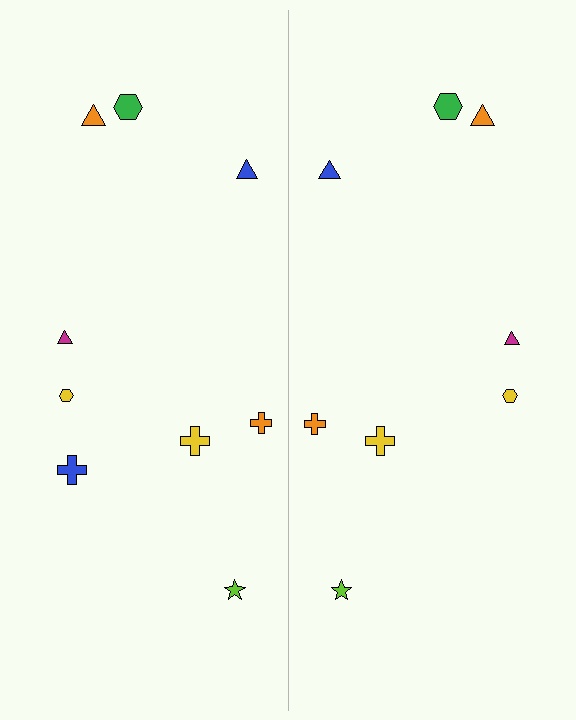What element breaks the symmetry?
A blue cross is missing from the right side.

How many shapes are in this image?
There are 17 shapes in this image.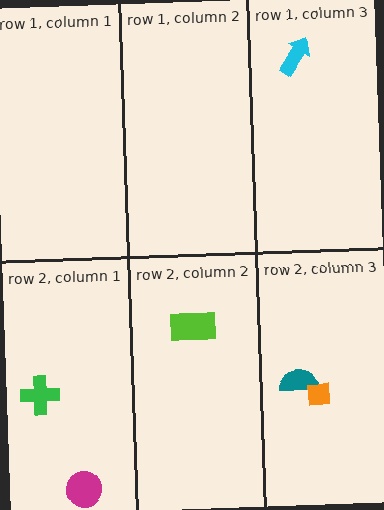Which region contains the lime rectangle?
The row 2, column 2 region.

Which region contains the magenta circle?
The row 2, column 1 region.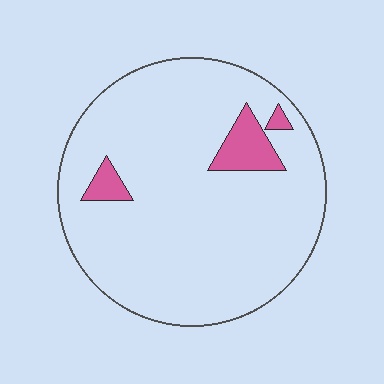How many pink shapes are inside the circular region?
3.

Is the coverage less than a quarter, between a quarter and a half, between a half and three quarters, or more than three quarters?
Less than a quarter.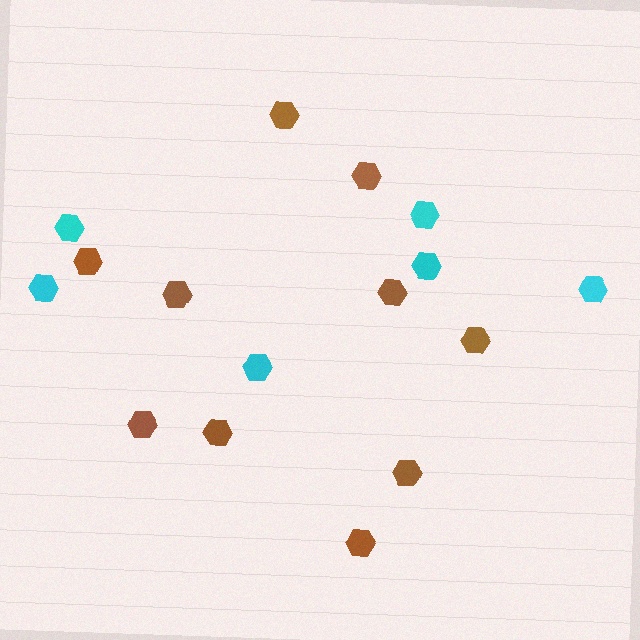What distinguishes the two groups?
There are 2 groups: one group of brown hexagons (10) and one group of cyan hexagons (6).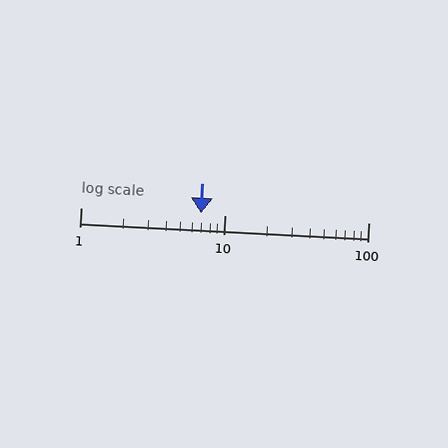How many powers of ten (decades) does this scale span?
The scale spans 2 decades, from 1 to 100.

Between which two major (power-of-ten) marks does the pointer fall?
The pointer is between 1 and 10.